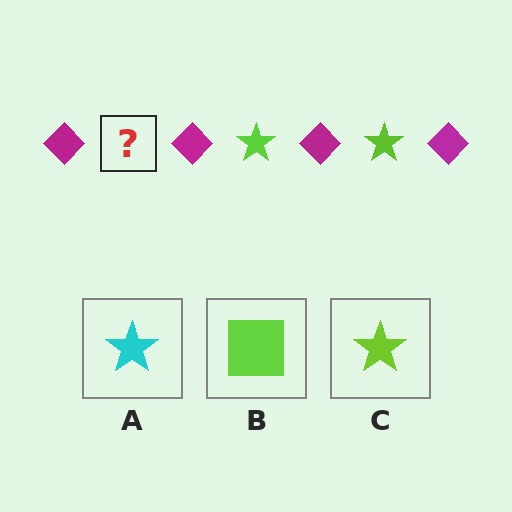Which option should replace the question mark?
Option C.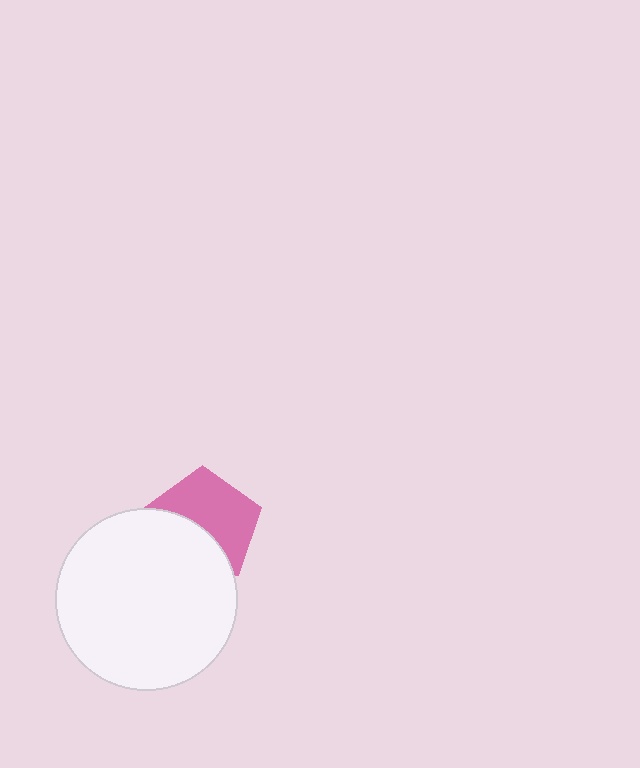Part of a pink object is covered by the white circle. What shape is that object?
It is a pentagon.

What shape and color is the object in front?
The object in front is a white circle.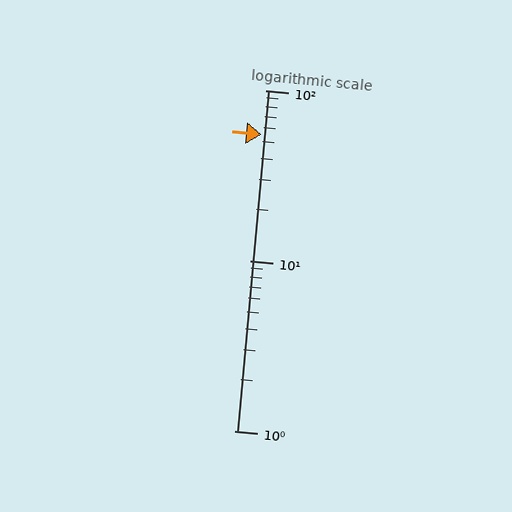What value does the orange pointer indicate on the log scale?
The pointer indicates approximately 55.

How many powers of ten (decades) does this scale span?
The scale spans 2 decades, from 1 to 100.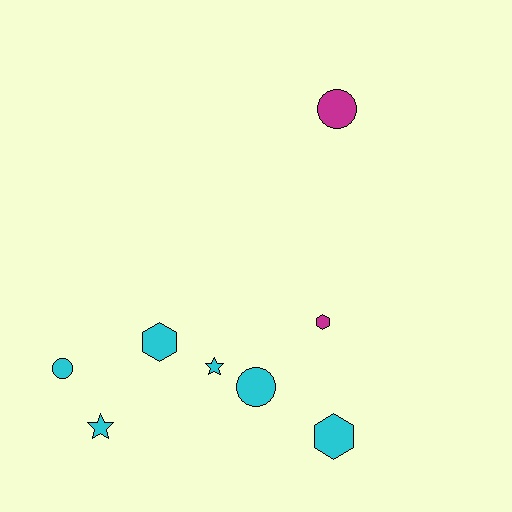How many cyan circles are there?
There are 2 cyan circles.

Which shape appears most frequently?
Circle, with 3 objects.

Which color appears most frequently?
Cyan, with 6 objects.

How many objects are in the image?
There are 8 objects.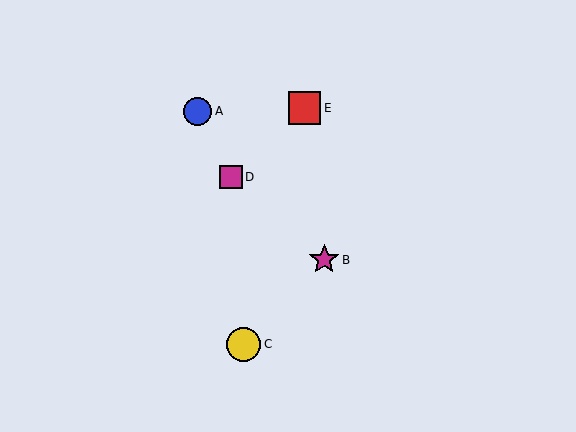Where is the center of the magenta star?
The center of the magenta star is at (324, 260).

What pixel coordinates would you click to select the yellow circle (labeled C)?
Click at (244, 344) to select the yellow circle C.